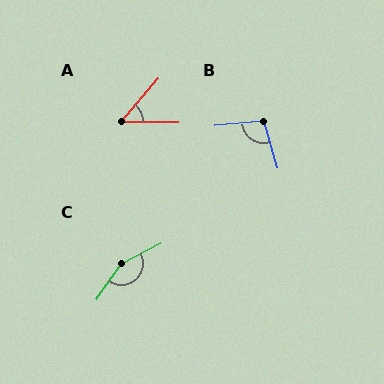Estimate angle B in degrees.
Approximately 100 degrees.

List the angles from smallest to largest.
A (49°), B (100°), C (152°).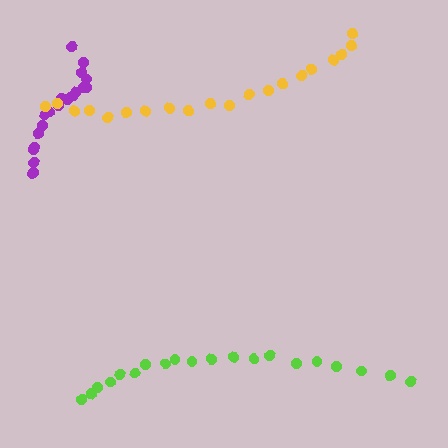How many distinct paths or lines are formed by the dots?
There are 3 distinct paths.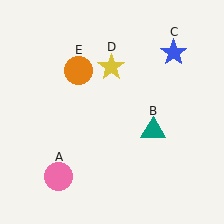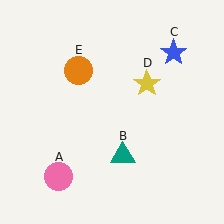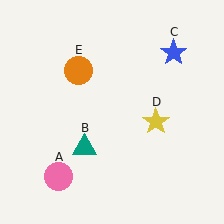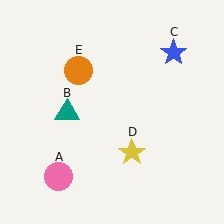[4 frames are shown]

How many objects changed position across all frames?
2 objects changed position: teal triangle (object B), yellow star (object D).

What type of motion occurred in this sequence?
The teal triangle (object B), yellow star (object D) rotated clockwise around the center of the scene.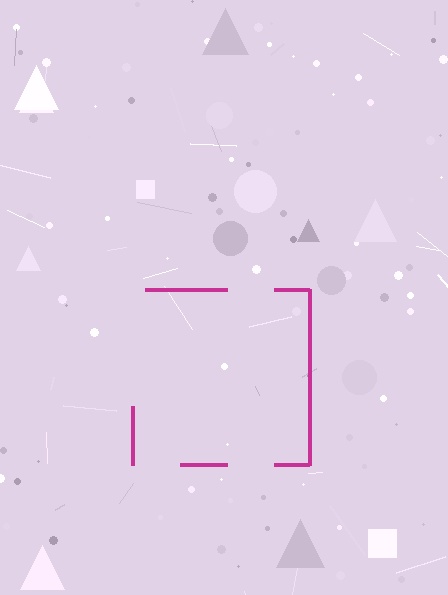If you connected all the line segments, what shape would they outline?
They would outline a square.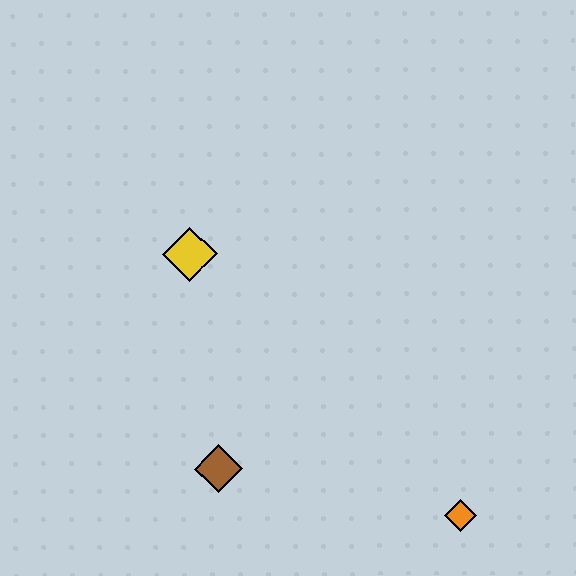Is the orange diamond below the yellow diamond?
Yes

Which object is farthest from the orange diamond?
The yellow diamond is farthest from the orange diamond.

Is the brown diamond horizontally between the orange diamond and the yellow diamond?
Yes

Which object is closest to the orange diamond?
The brown diamond is closest to the orange diamond.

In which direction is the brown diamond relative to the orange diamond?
The brown diamond is to the left of the orange diamond.